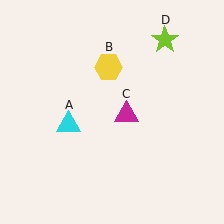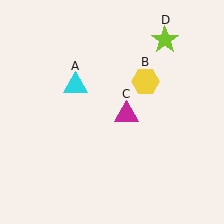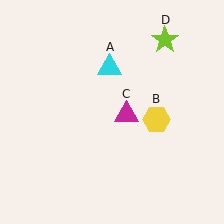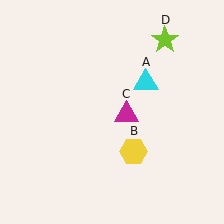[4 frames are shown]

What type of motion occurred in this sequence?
The cyan triangle (object A), yellow hexagon (object B) rotated clockwise around the center of the scene.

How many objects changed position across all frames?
2 objects changed position: cyan triangle (object A), yellow hexagon (object B).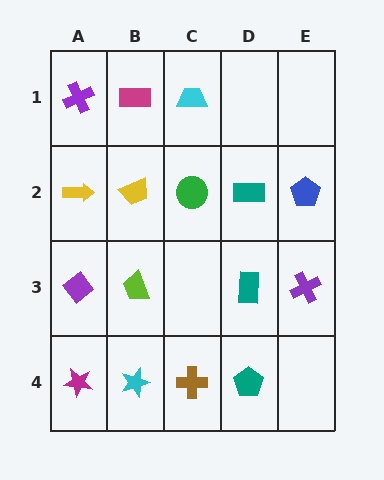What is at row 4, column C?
A brown cross.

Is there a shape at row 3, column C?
No, that cell is empty.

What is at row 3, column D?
A teal rectangle.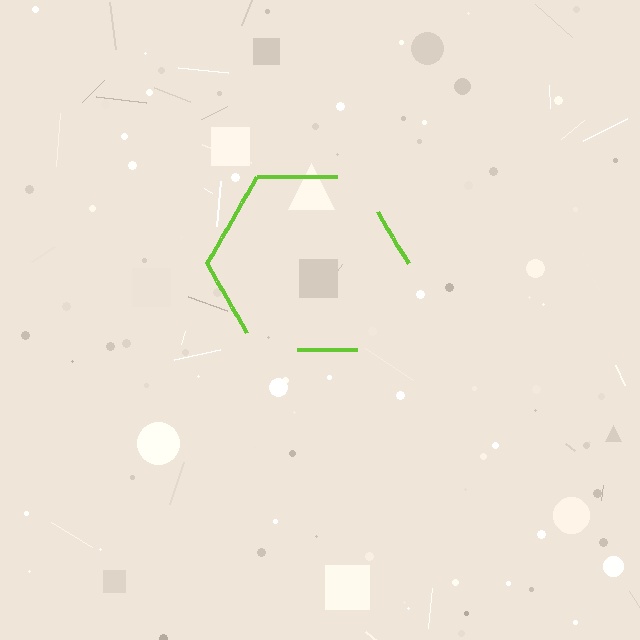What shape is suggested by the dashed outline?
The dashed outline suggests a hexagon.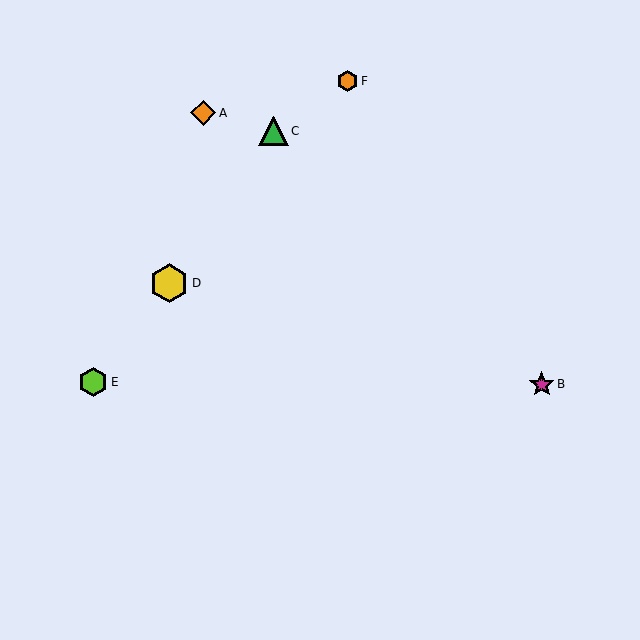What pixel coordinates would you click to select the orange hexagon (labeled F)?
Click at (347, 81) to select the orange hexagon F.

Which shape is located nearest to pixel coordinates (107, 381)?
The lime hexagon (labeled E) at (93, 382) is nearest to that location.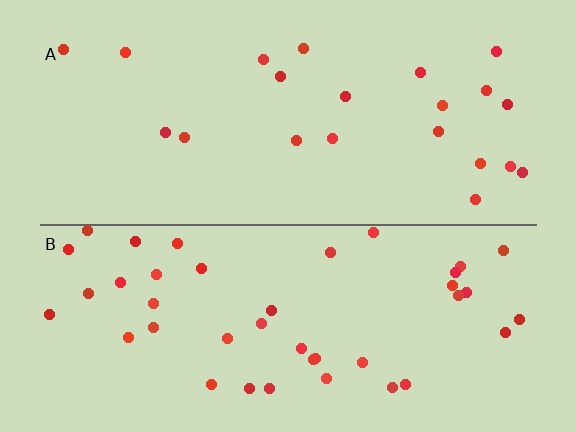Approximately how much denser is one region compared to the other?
Approximately 2.0× — region B over region A.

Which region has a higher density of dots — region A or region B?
B (the bottom).